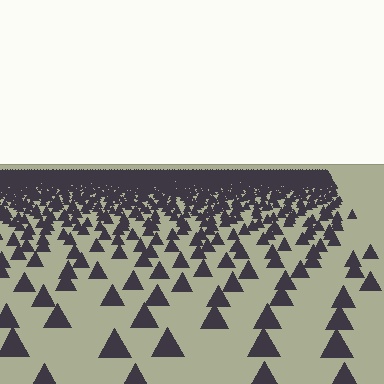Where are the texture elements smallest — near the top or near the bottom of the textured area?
Near the top.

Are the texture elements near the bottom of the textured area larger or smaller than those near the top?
Larger. Near the bottom, elements are closer to the viewer and appear at a bigger on-screen size.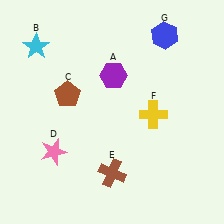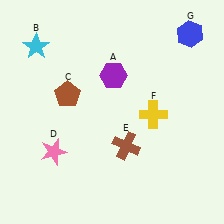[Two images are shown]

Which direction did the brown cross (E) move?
The brown cross (E) moved up.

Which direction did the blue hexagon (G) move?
The blue hexagon (G) moved right.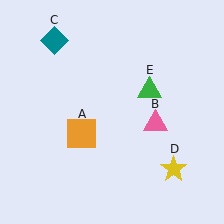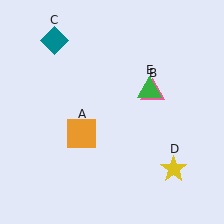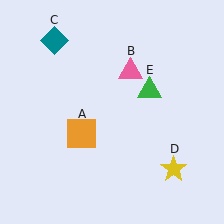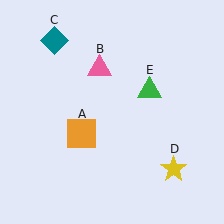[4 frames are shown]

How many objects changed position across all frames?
1 object changed position: pink triangle (object B).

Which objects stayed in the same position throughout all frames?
Orange square (object A) and teal diamond (object C) and yellow star (object D) and green triangle (object E) remained stationary.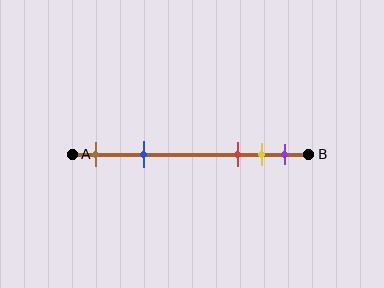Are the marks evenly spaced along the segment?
No, the marks are not evenly spaced.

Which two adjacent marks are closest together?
The yellow and purple marks are the closest adjacent pair.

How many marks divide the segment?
There are 5 marks dividing the segment.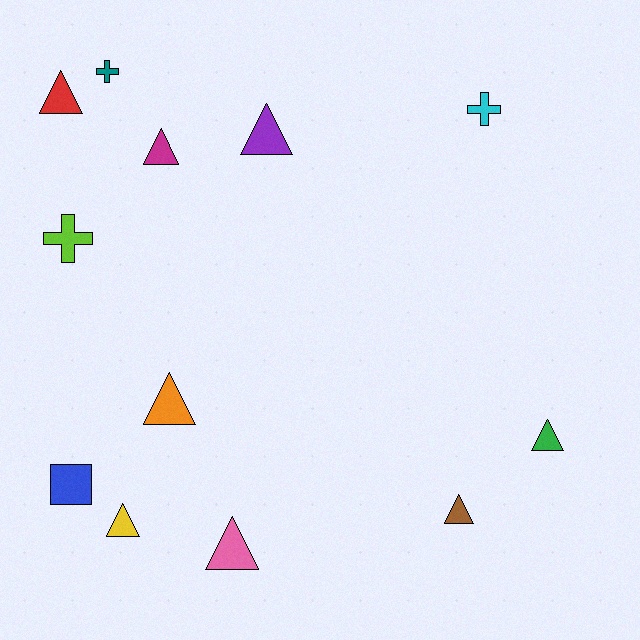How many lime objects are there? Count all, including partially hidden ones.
There is 1 lime object.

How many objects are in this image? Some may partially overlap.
There are 12 objects.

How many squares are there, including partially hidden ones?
There is 1 square.